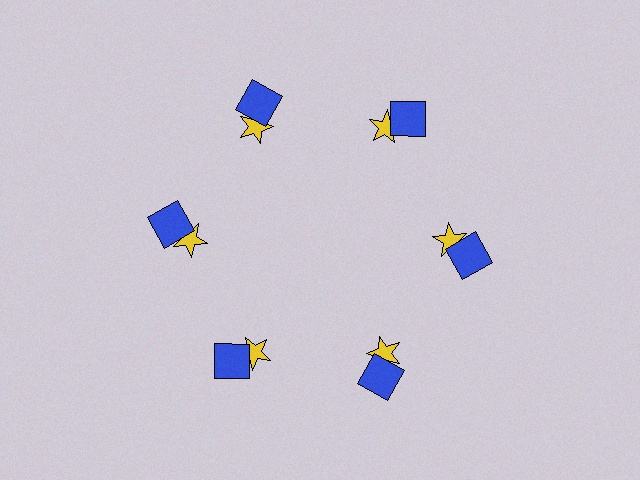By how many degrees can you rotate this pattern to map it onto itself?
The pattern maps onto itself every 60 degrees of rotation.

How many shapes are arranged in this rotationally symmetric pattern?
There are 12 shapes, arranged in 6 groups of 2.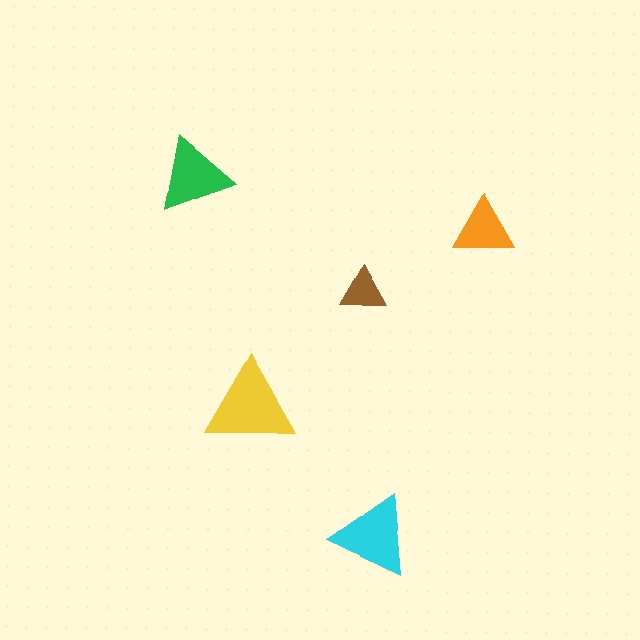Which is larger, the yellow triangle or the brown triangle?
The yellow one.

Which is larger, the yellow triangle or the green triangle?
The yellow one.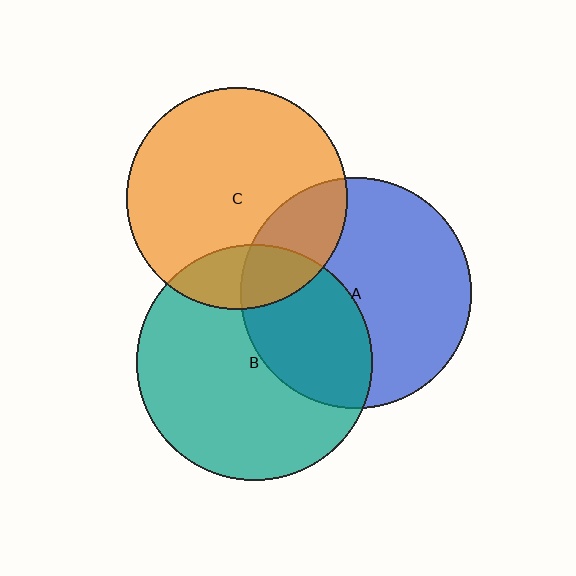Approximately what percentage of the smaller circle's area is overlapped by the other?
Approximately 20%.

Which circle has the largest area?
Circle B (teal).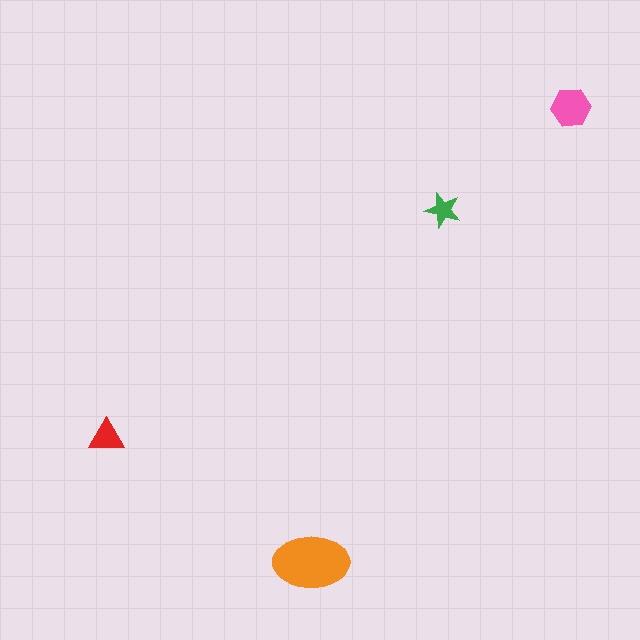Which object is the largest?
The orange ellipse.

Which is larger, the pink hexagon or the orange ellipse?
The orange ellipse.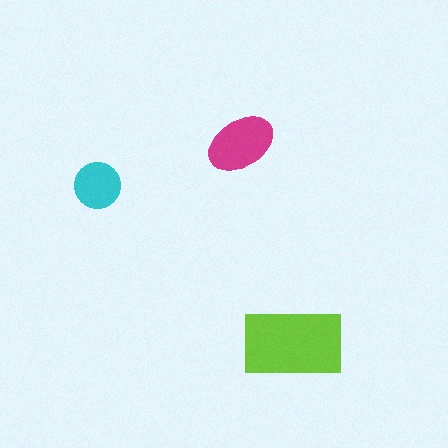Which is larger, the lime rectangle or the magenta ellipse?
The lime rectangle.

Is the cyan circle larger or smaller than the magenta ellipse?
Smaller.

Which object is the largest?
The lime rectangle.